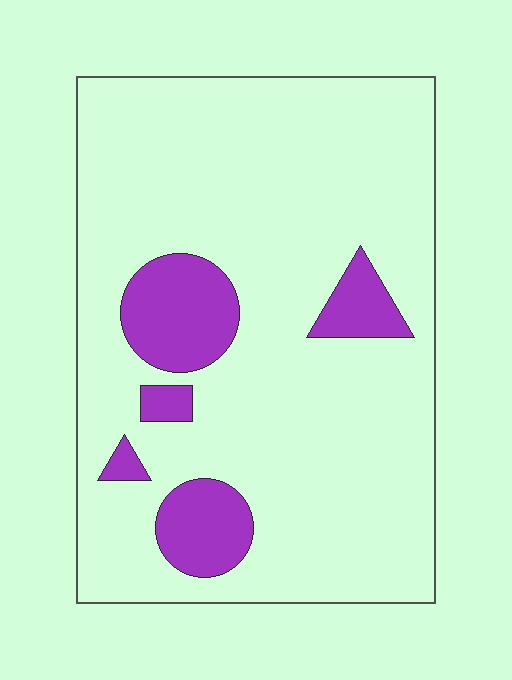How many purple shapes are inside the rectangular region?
5.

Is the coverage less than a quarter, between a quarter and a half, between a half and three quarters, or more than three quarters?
Less than a quarter.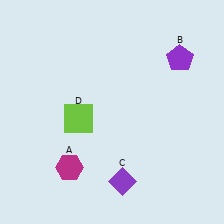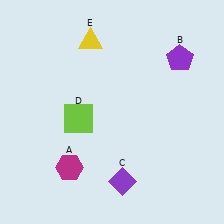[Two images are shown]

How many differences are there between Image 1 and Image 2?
There is 1 difference between the two images.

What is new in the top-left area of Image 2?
A yellow triangle (E) was added in the top-left area of Image 2.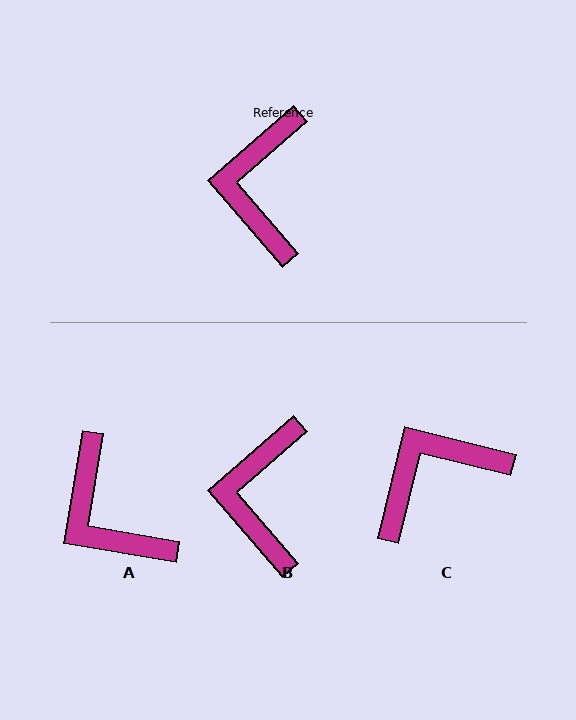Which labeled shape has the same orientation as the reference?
B.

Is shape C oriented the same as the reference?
No, it is off by about 55 degrees.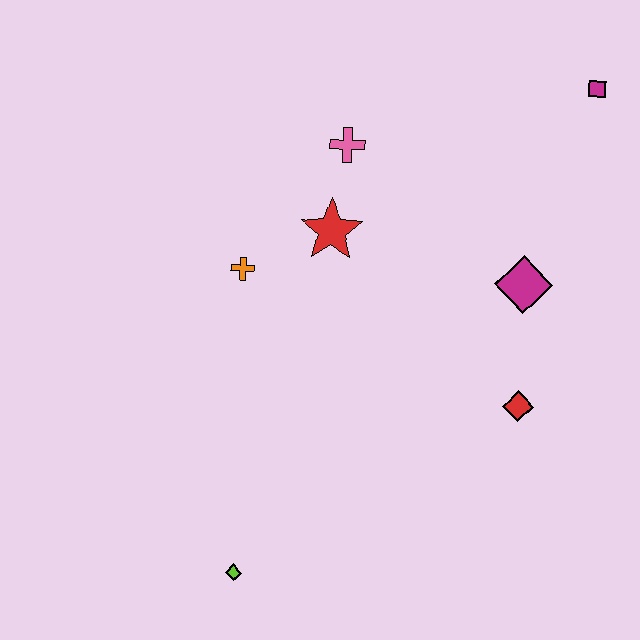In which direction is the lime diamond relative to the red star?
The lime diamond is below the red star.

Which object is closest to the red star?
The pink cross is closest to the red star.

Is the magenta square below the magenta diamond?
No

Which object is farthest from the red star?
The lime diamond is farthest from the red star.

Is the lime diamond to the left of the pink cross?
Yes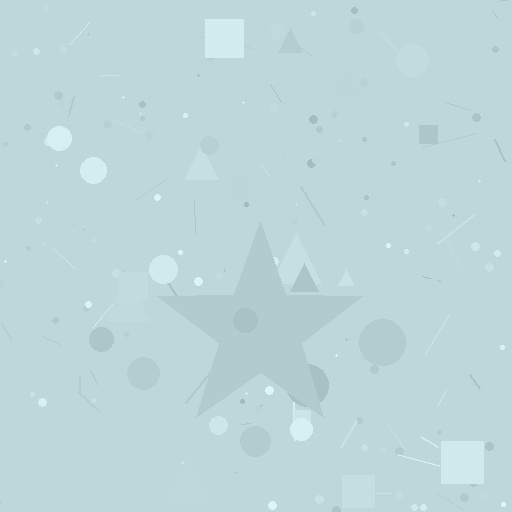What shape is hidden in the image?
A star is hidden in the image.